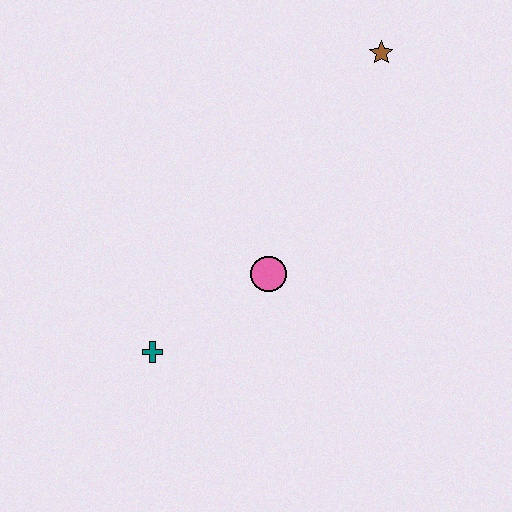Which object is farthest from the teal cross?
The brown star is farthest from the teal cross.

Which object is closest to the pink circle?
The teal cross is closest to the pink circle.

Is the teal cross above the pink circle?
No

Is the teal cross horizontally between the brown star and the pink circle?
No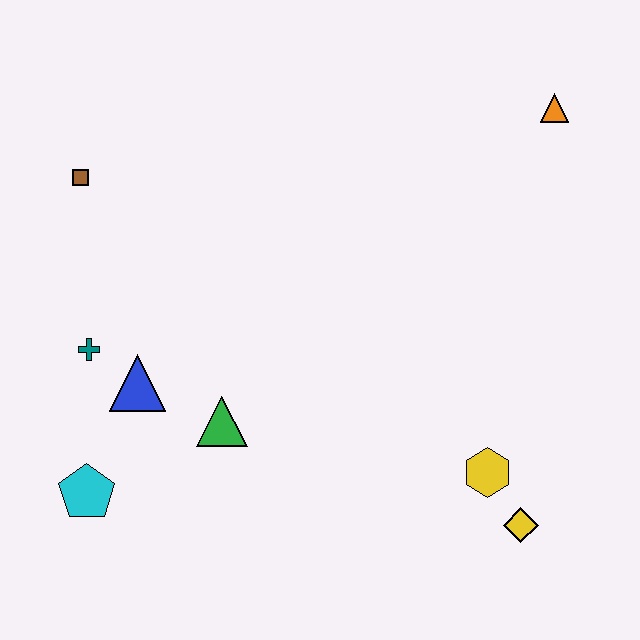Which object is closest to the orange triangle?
The yellow hexagon is closest to the orange triangle.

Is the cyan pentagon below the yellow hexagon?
Yes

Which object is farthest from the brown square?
The yellow diamond is farthest from the brown square.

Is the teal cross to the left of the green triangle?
Yes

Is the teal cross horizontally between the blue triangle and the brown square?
Yes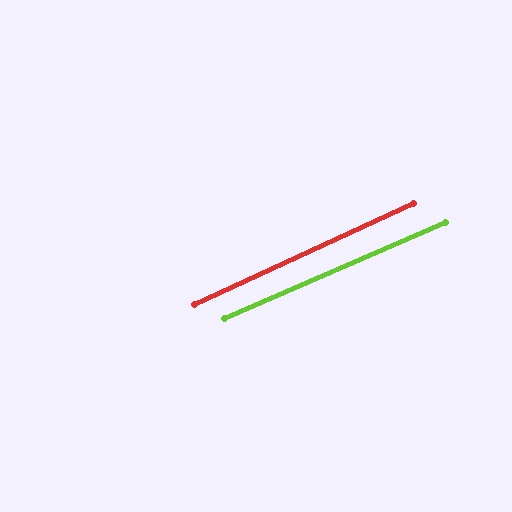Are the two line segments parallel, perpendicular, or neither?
Parallel — their directions differ by only 1.4°.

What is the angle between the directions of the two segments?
Approximately 1 degree.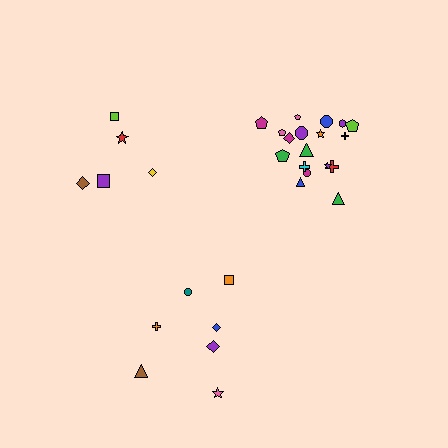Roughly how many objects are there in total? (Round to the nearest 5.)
Roughly 30 objects in total.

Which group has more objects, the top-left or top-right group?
The top-right group.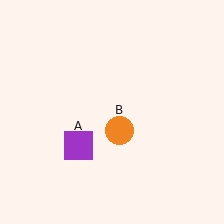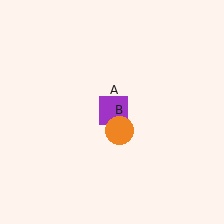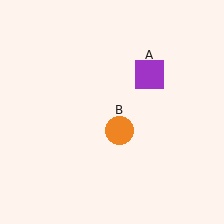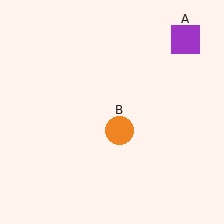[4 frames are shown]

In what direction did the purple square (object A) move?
The purple square (object A) moved up and to the right.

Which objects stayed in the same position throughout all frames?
Orange circle (object B) remained stationary.